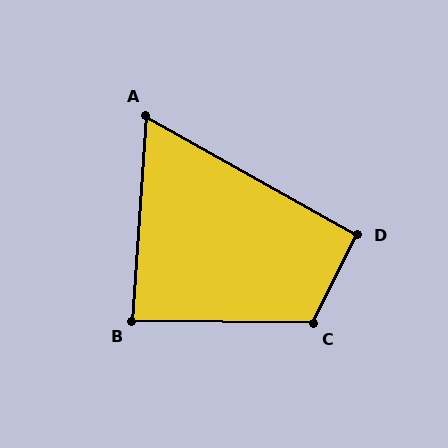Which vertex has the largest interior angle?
C, at approximately 115 degrees.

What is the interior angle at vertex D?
Approximately 93 degrees (approximately right).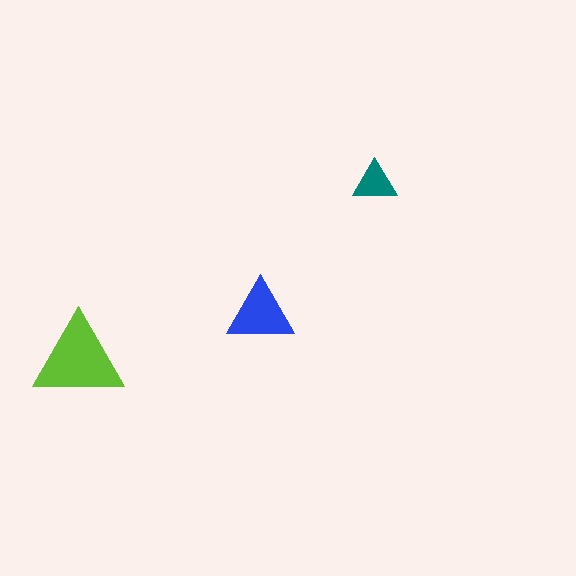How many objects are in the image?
There are 3 objects in the image.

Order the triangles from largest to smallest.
the lime one, the blue one, the teal one.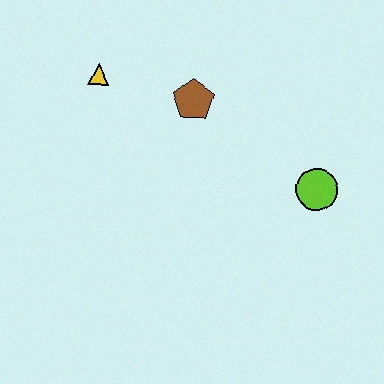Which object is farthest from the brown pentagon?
The lime circle is farthest from the brown pentagon.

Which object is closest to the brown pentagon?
The yellow triangle is closest to the brown pentagon.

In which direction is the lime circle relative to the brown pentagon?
The lime circle is to the right of the brown pentagon.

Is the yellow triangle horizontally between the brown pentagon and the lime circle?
No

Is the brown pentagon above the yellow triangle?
No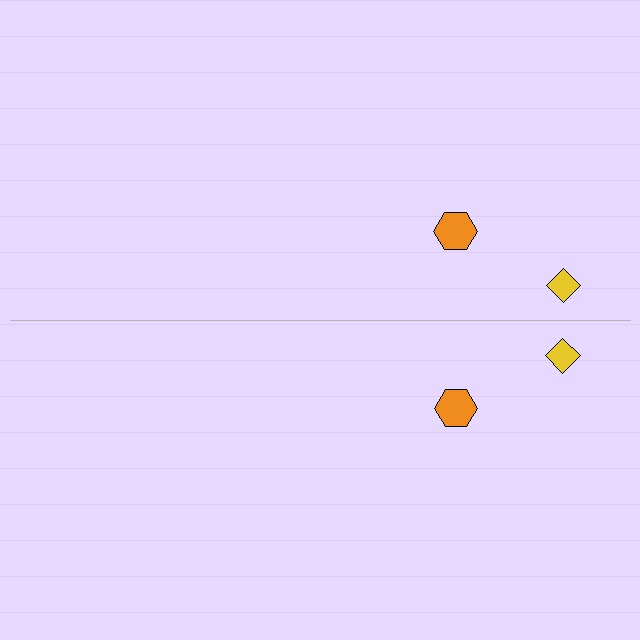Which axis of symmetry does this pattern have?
The pattern has a horizontal axis of symmetry running through the center of the image.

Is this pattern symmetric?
Yes, this pattern has bilateral (reflection) symmetry.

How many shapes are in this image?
There are 4 shapes in this image.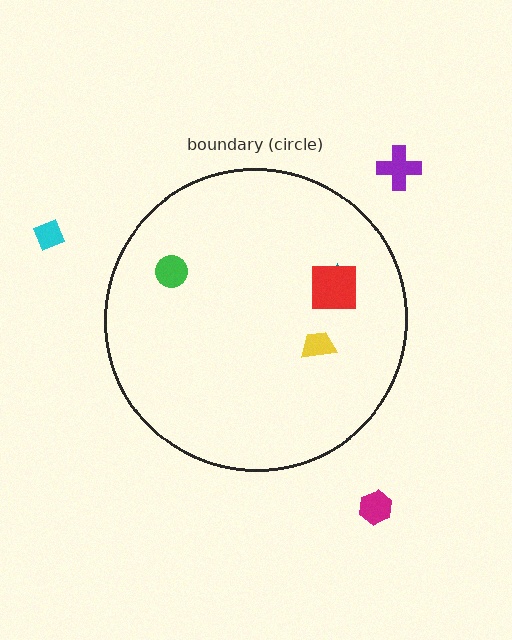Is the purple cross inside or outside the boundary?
Outside.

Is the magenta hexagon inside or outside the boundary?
Outside.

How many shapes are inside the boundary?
4 inside, 3 outside.